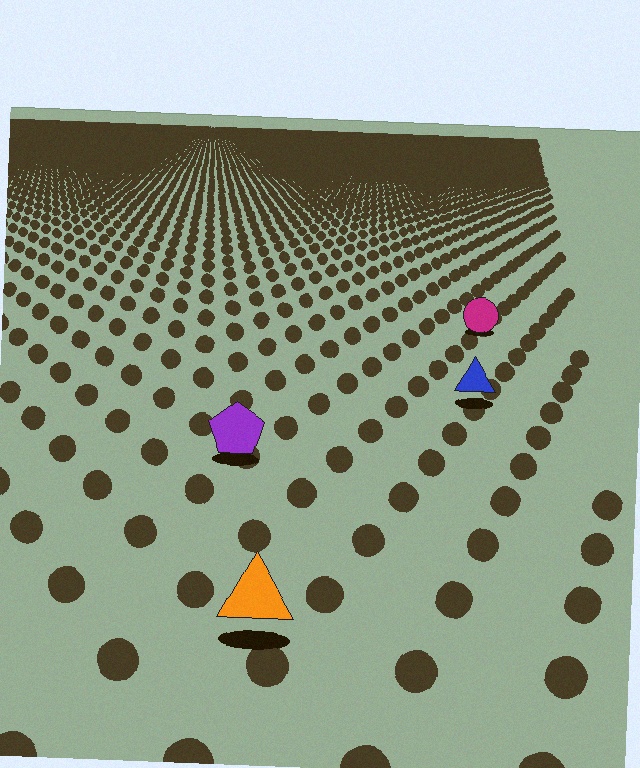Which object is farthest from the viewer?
The magenta circle is farthest from the viewer. It appears smaller and the ground texture around it is denser.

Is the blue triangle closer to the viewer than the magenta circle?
Yes. The blue triangle is closer — you can tell from the texture gradient: the ground texture is coarser near it.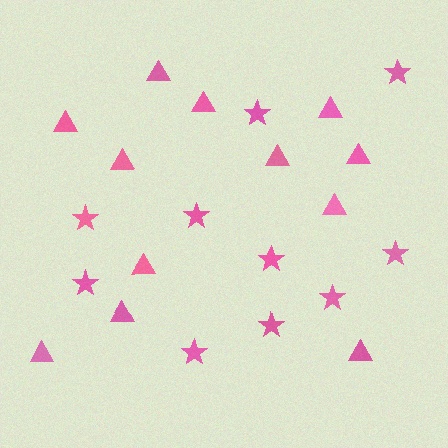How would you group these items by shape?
There are 2 groups: one group of stars (10) and one group of triangles (12).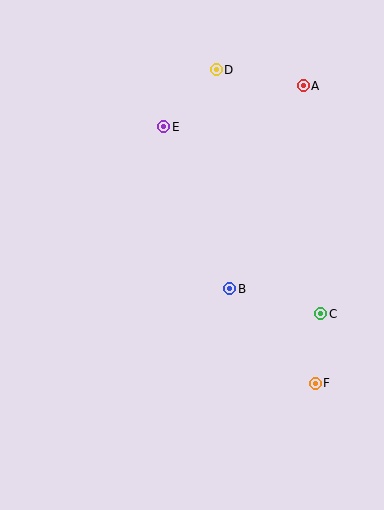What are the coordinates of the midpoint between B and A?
The midpoint between B and A is at (266, 187).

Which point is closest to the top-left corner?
Point E is closest to the top-left corner.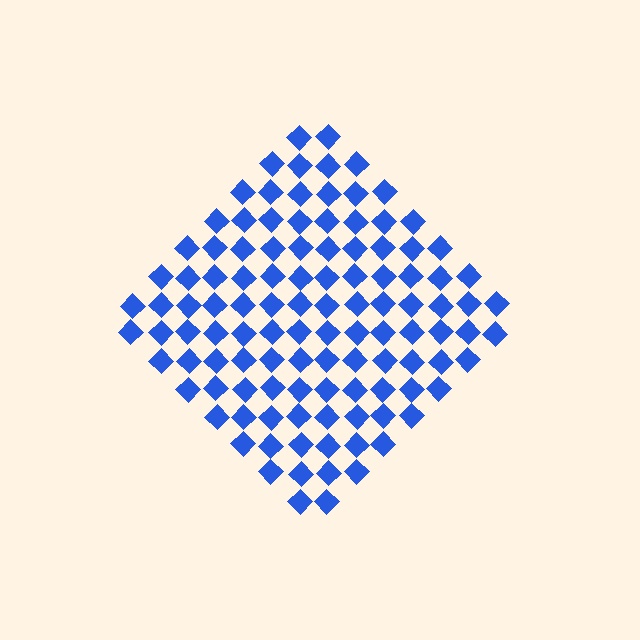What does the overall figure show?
The overall figure shows a diamond.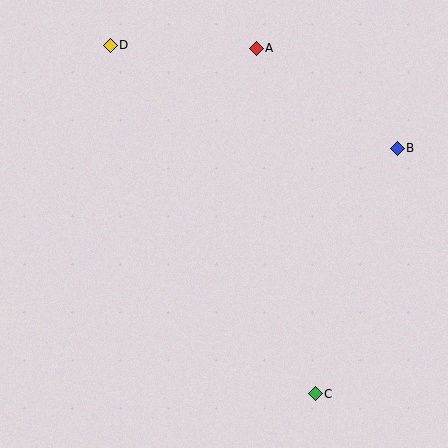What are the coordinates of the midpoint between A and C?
The midpoint between A and C is at (286, 221).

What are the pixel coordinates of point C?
Point C is at (315, 394).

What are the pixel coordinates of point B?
Point B is at (397, 148).